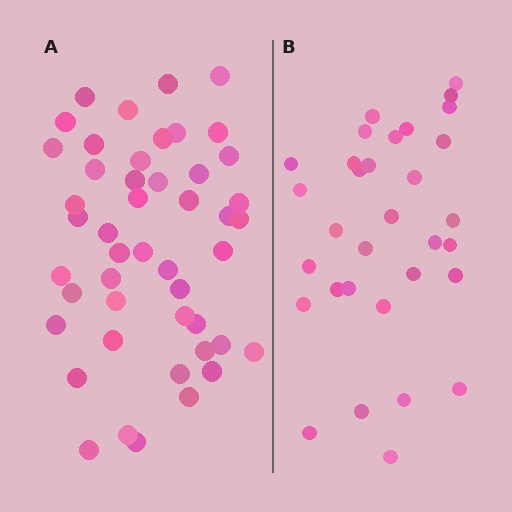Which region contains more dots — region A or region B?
Region A (the left region) has more dots.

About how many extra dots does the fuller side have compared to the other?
Region A has approximately 15 more dots than region B.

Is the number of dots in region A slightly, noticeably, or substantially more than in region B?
Region A has substantially more. The ratio is roughly 1.5 to 1.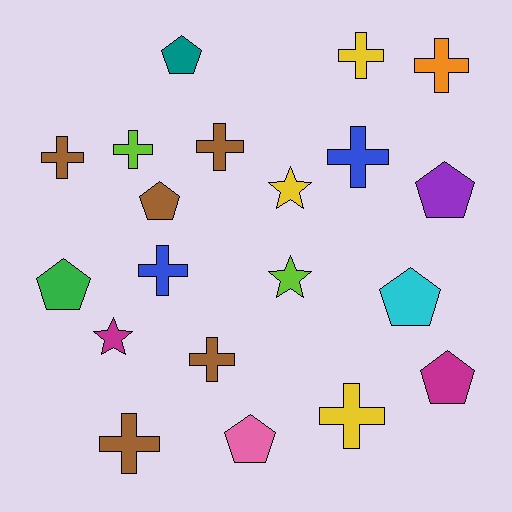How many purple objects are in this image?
There is 1 purple object.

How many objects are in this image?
There are 20 objects.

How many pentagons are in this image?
There are 7 pentagons.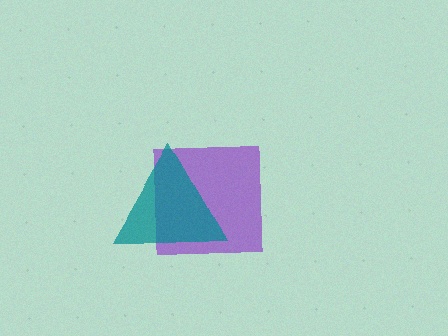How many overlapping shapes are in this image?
There are 2 overlapping shapes in the image.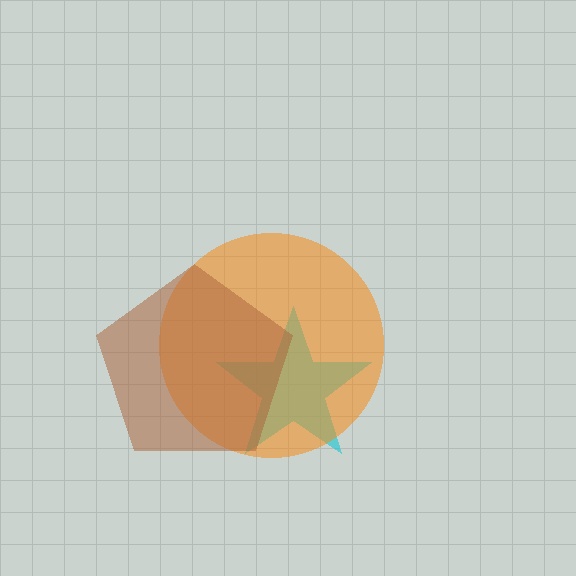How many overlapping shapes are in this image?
There are 3 overlapping shapes in the image.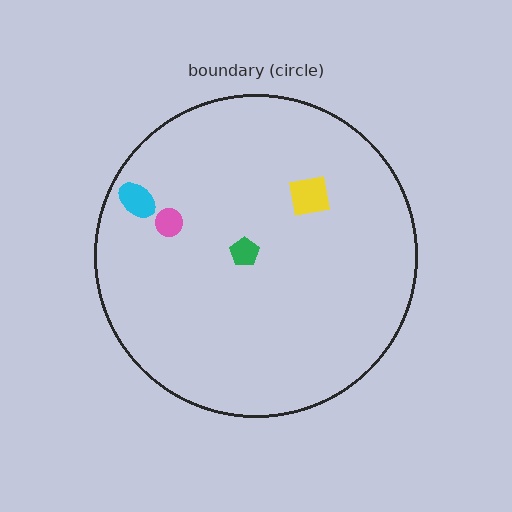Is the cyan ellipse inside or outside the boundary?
Inside.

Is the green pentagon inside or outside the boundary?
Inside.